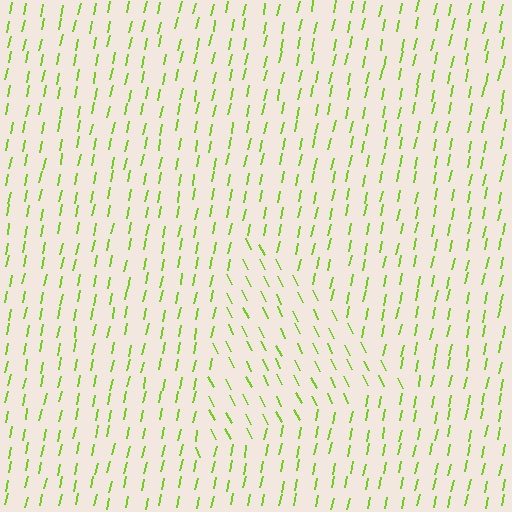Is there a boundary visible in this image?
Yes, there is a texture boundary formed by a change in line orientation.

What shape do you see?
I see a triangle.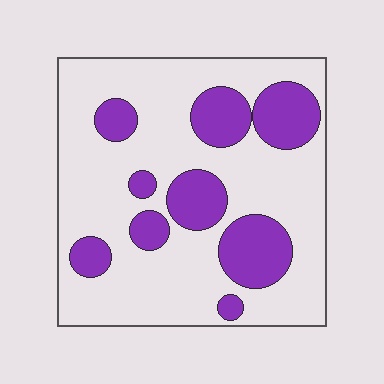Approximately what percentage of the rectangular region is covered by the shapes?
Approximately 25%.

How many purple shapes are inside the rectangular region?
9.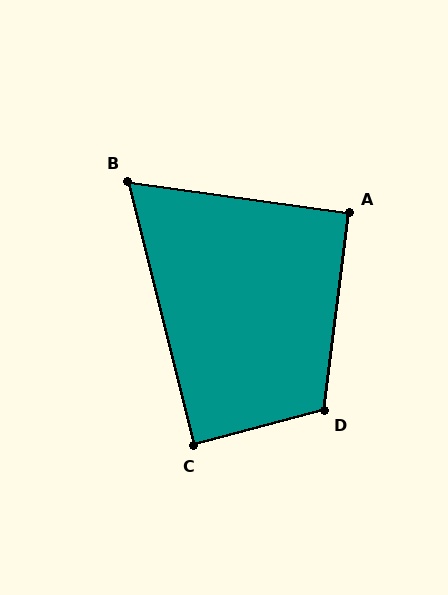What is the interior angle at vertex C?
Approximately 89 degrees (approximately right).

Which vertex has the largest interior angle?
D, at approximately 112 degrees.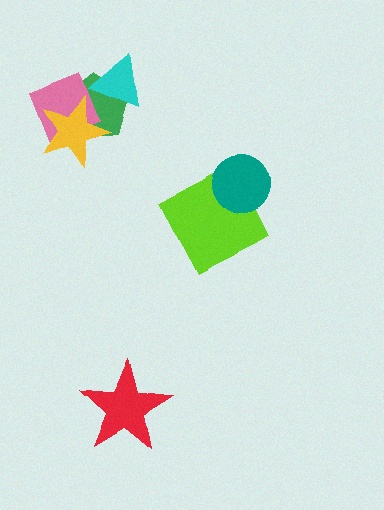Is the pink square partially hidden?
Yes, it is partially covered by another shape.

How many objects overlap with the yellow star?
2 objects overlap with the yellow star.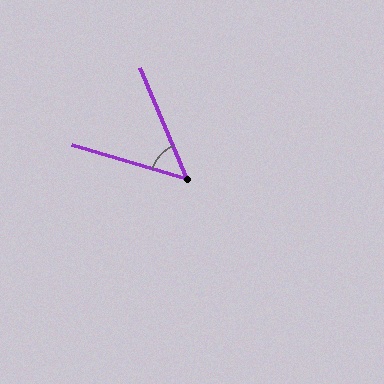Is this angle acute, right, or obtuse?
It is acute.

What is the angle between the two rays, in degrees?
Approximately 51 degrees.